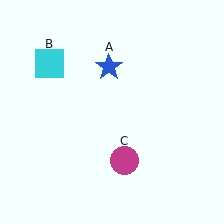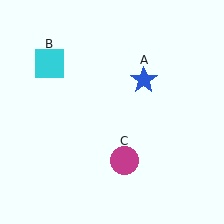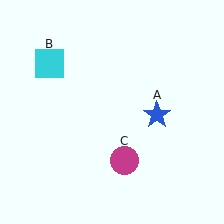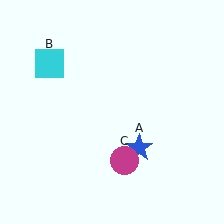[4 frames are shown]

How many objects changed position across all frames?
1 object changed position: blue star (object A).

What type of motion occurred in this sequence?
The blue star (object A) rotated clockwise around the center of the scene.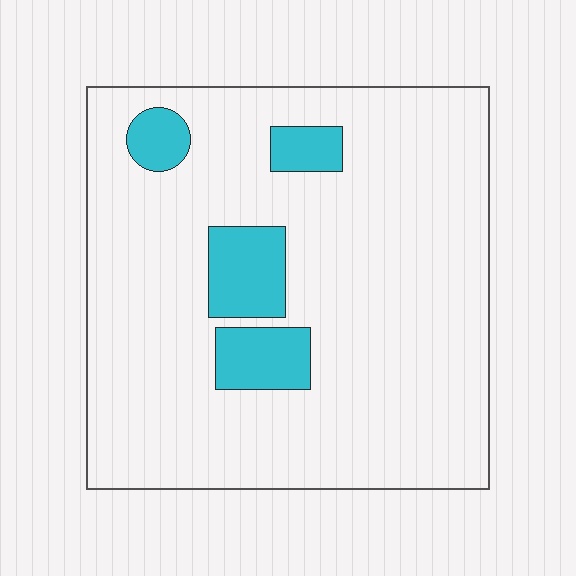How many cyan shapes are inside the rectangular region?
4.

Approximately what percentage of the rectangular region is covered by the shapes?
Approximately 10%.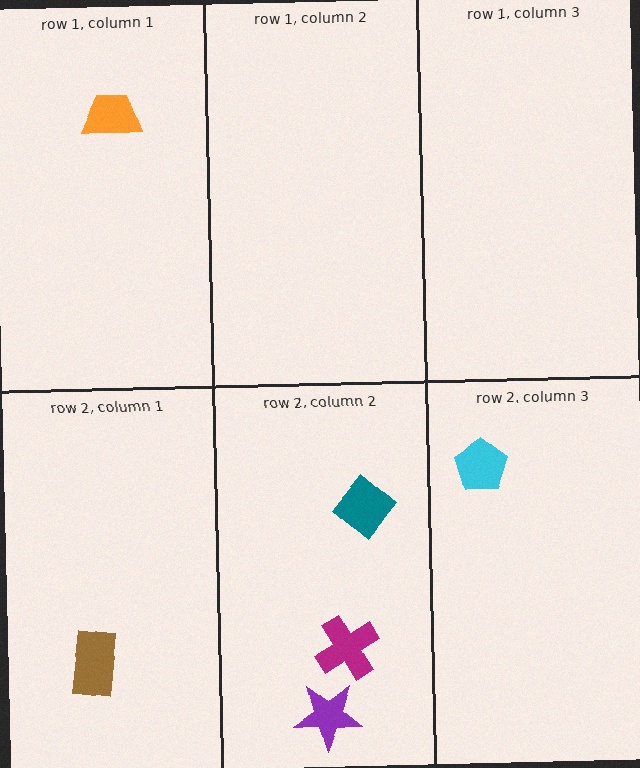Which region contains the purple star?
The row 2, column 2 region.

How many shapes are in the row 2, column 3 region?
1.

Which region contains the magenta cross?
The row 2, column 2 region.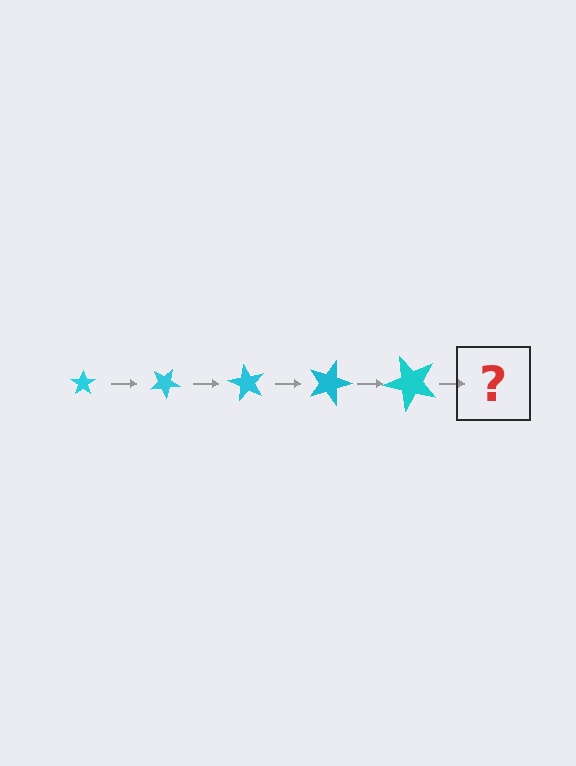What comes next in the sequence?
The next element should be a star, larger than the previous one and rotated 150 degrees from the start.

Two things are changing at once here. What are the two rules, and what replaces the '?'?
The two rules are that the star grows larger each step and it rotates 30 degrees each step. The '?' should be a star, larger than the previous one and rotated 150 degrees from the start.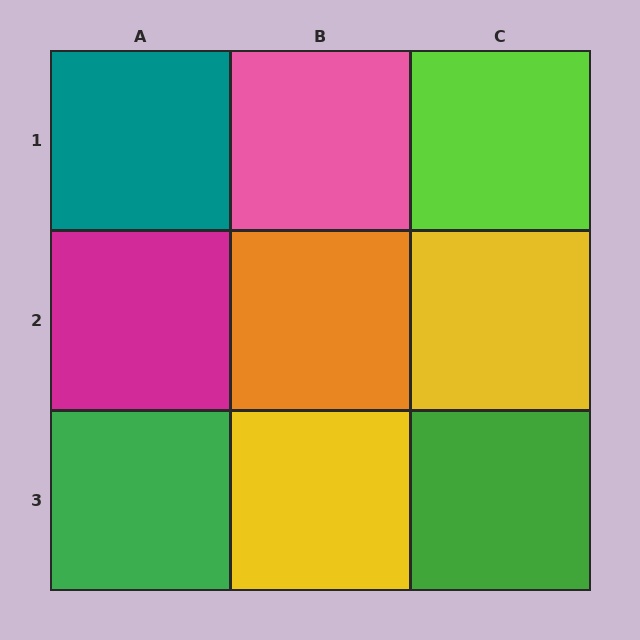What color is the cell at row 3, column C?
Green.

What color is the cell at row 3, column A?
Green.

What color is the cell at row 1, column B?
Pink.